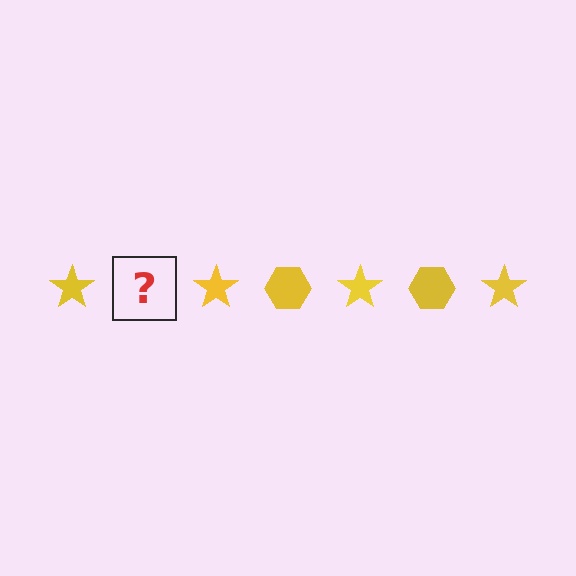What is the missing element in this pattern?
The missing element is a yellow hexagon.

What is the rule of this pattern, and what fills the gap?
The rule is that the pattern cycles through star, hexagon shapes in yellow. The gap should be filled with a yellow hexagon.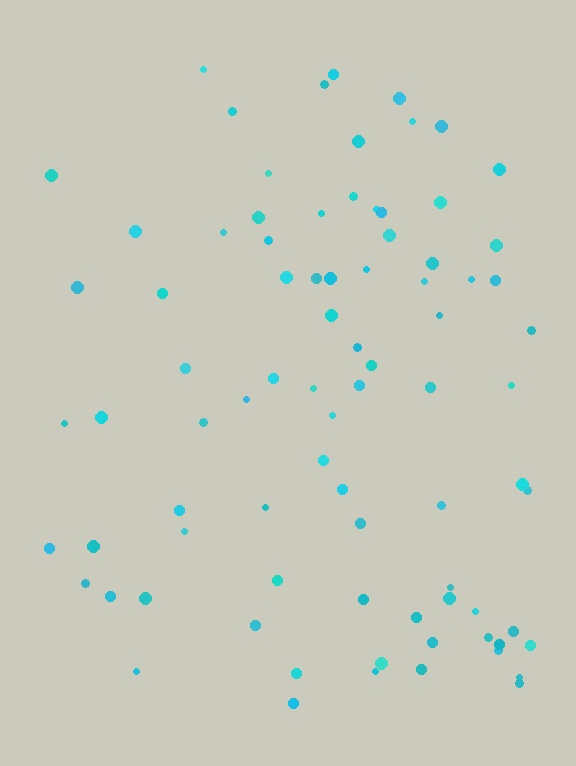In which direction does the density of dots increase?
From left to right, with the right side densest.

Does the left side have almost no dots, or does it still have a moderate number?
Still a moderate number, just noticeably fewer than the right.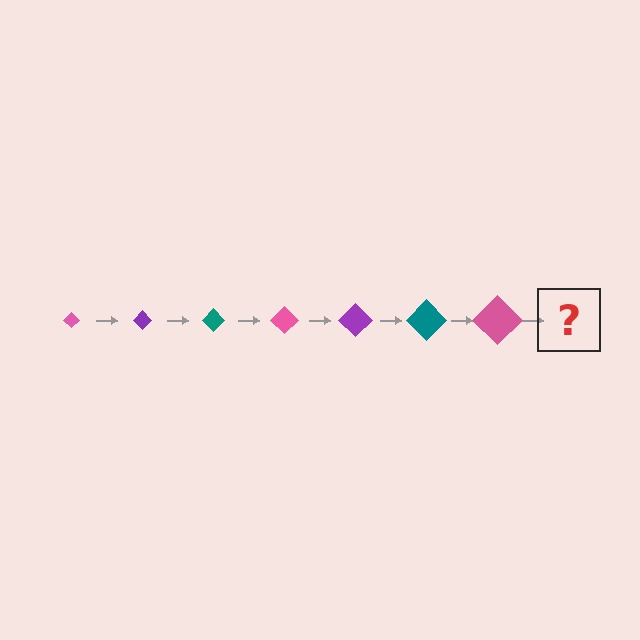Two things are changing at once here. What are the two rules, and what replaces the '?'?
The two rules are that the diamond grows larger each step and the color cycles through pink, purple, and teal. The '?' should be a purple diamond, larger than the previous one.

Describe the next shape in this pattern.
It should be a purple diamond, larger than the previous one.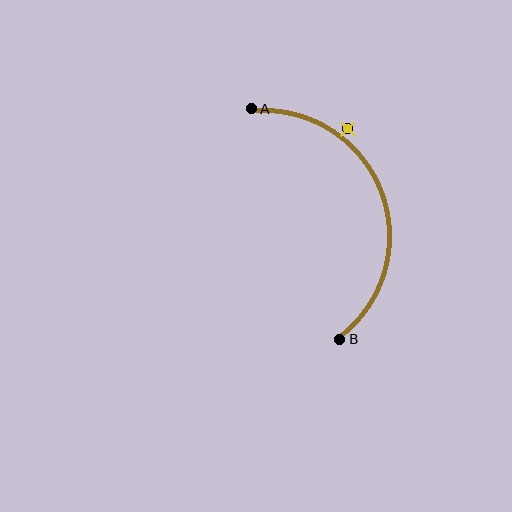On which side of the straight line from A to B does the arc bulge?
The arc bulges to the right of the straight line connecting A and B.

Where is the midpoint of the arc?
The arc midpoint is the point on the curve farthest from the straight line joining A and B. It sits to the right of that line.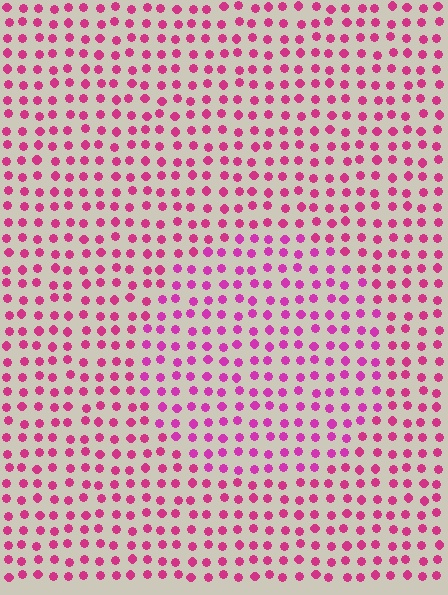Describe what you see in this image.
The image is filled with small magenta elements in a uniform arrangement. A circle-shaped region is visible where the elements are tinted to a slightly different hue, forming a subtle color boundary.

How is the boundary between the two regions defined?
The boundary is defined purely by a slight shift in hue (about 17 degrees). Spacing, size, and orientation are identical on both sides.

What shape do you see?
I see a circle.